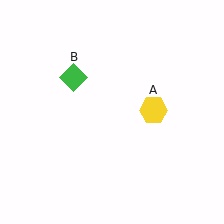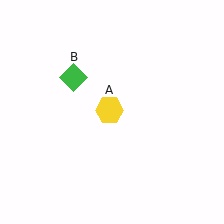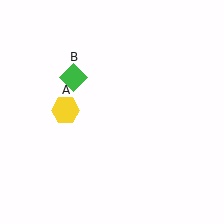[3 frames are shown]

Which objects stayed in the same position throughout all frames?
Green diamond (object B) remained stationary.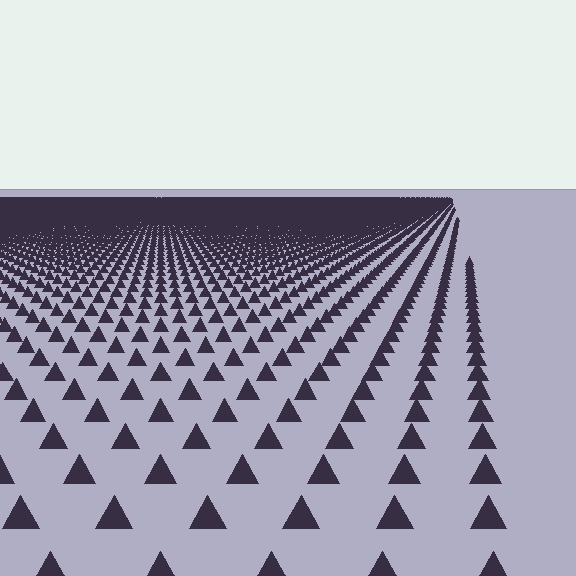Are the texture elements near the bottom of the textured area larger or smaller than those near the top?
Larger. Near the bottom, elements are closer to the viewer and appear at a bigger on-screen size.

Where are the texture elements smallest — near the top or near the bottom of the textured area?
Near the top.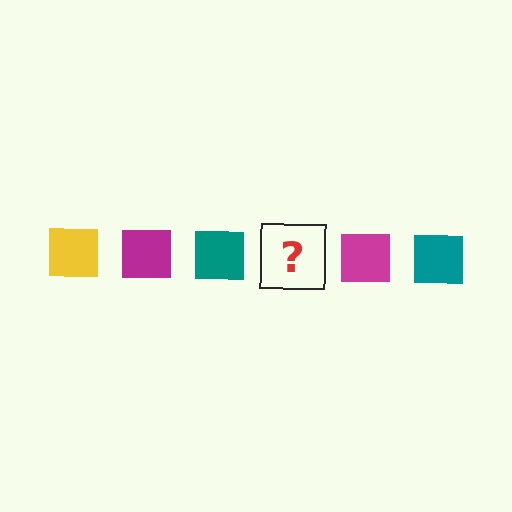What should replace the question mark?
The question mark should be replaced with a yellow square.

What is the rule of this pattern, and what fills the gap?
The rule is that the pattern cycles through yellow, magenta, teal squares. The gap should be filled with a yellow square.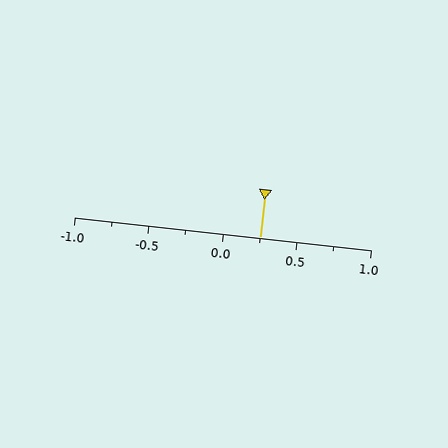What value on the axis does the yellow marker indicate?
The marker indicates approximately 0.25.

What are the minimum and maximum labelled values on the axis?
The axis runs from -1.0 to 1.0.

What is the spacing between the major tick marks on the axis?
The major ticks are spaced 0.5 apart.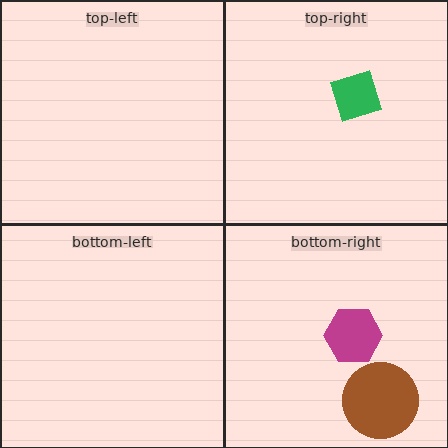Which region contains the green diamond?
The top-right region.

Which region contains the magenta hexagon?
The bottom-right region.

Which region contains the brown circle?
The bottom-right region.